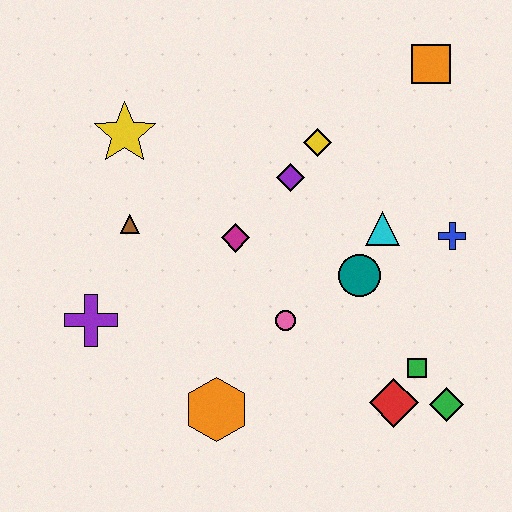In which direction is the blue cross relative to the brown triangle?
The blue cross is to the right of the brown triangle.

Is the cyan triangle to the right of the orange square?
No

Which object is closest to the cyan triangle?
The teal circle is closest to the cyan triangle.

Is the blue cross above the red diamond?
Yes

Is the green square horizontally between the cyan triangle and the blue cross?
Yes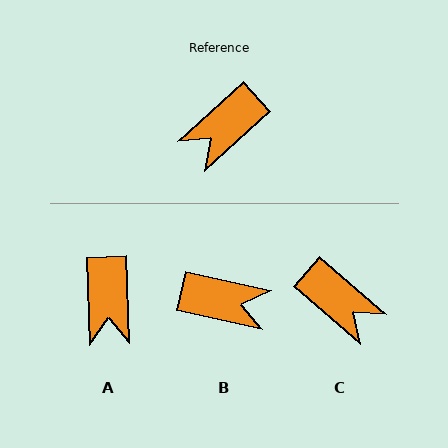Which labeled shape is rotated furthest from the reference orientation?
B, about 125 degrees away.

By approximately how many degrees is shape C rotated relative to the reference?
Approximately 96 degrees counter-clockwise.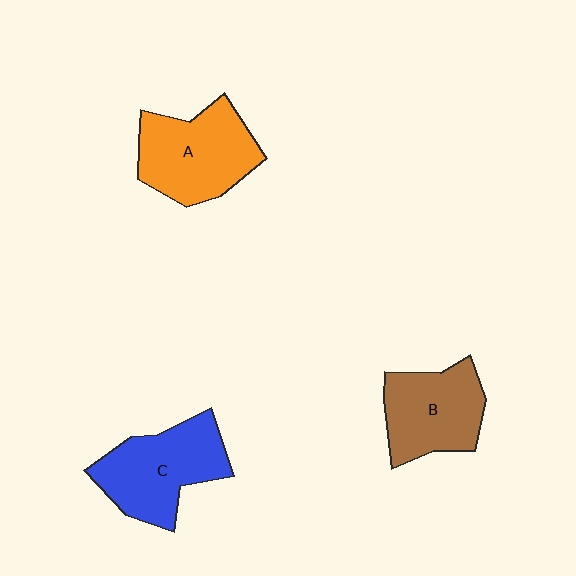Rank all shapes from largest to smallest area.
From largest to smallest: A (orange), C (blue), B (brown).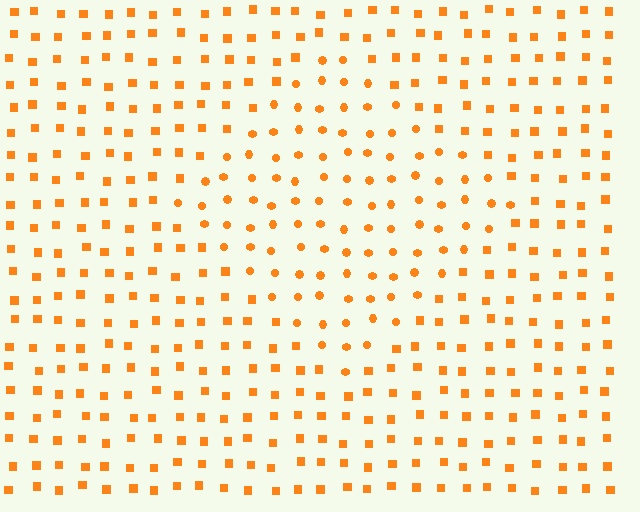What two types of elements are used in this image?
The image uses circles inside the diamond region and squares outside it.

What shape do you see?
I see a diamond.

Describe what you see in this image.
The image is filled with small orange elements arranged in a uniform grid. A diamond-shaped region contains circles, while the surrounding area contains squares. The boundary is defined purely by the change in element shape.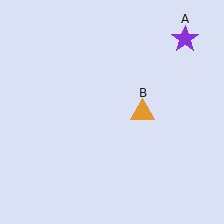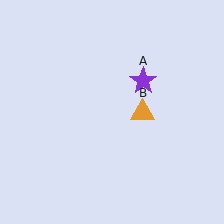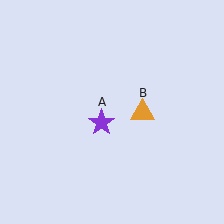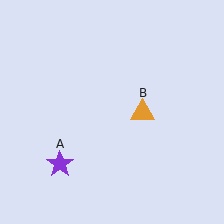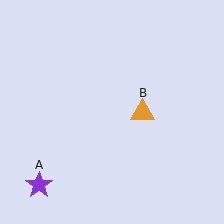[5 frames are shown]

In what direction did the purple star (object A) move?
The purple star (object A) moved down and to the left.